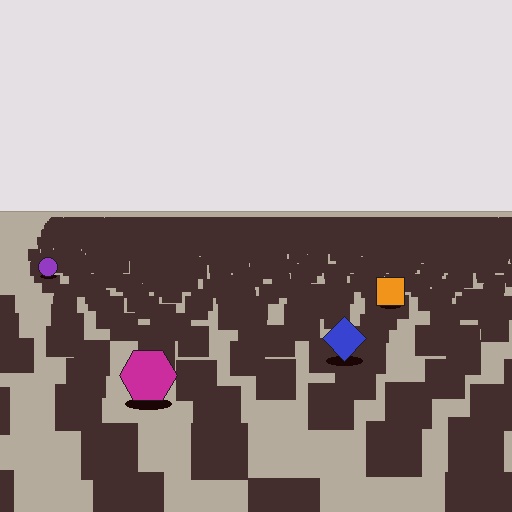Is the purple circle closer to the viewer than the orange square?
No. The orange square is closer — you can tell from the texture gradient: the ground texture is coarser near it.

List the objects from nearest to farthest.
From nearest to farthest: the magenta hexagon, the blue diamond, the orange square, the purple circle.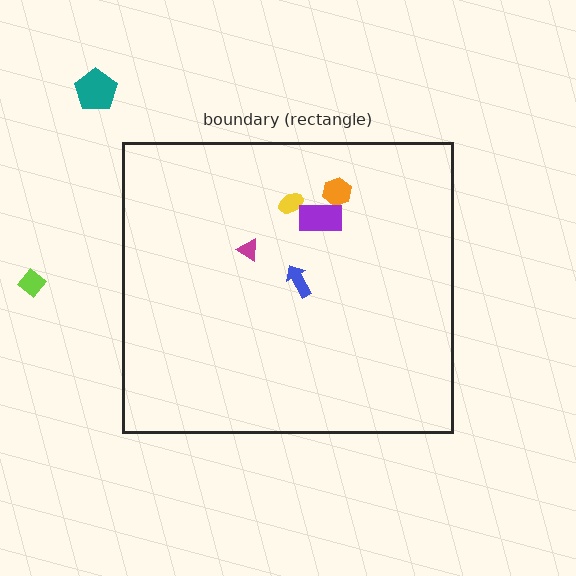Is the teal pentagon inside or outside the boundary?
Outside.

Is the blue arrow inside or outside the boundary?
Inside.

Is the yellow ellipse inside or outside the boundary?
Inside.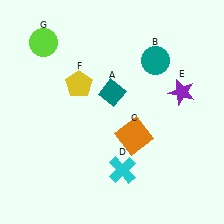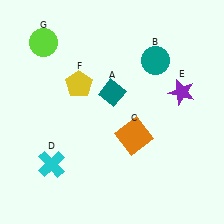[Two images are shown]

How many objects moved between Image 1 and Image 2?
1 object moved between the two images.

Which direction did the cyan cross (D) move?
The cyan cross (D) moved left.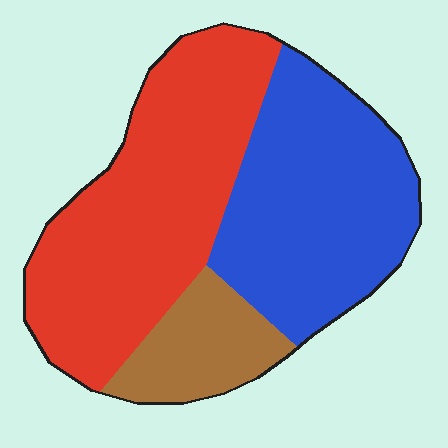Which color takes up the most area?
Red, at roughly 45%.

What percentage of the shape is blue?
Blue covers around 40% of the shape.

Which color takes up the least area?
Brown, at roughly 15%.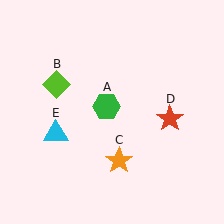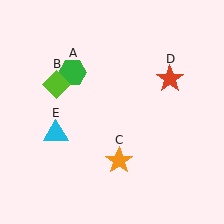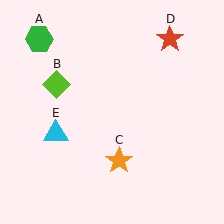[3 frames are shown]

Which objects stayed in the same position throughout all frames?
Lime diamond (object B) and orange star (object C) and cyan triangle (object E) remained stationary.